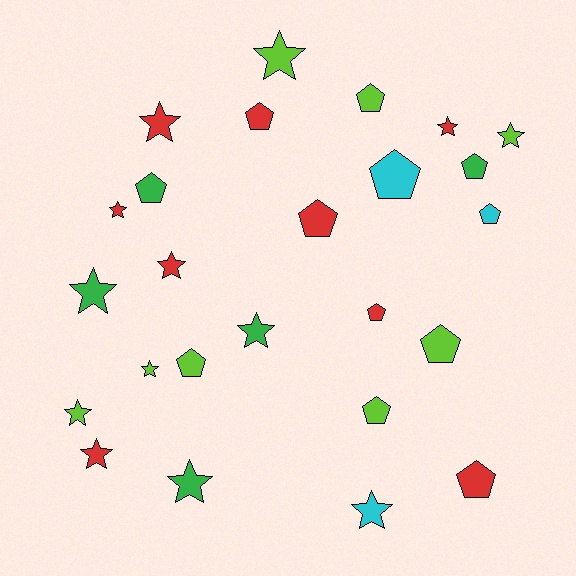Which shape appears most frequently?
Star, with 13 objects.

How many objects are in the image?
There are 25 objects.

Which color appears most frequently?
Red, with 9 objects.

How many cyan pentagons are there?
There are 2 cyan pentagons.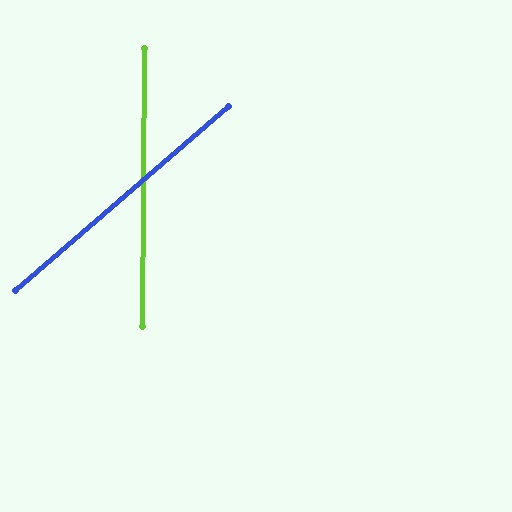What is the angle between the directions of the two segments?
Approximately 49 degrees.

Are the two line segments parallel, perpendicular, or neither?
Neither parallel nor perpendicular — they differ by about 49°.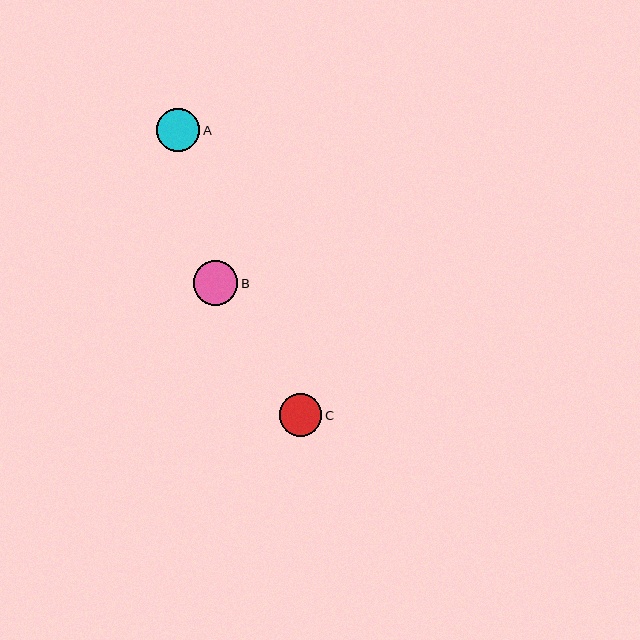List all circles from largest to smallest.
From largest to smallest: B, A, C.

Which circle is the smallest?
Circle C is the smallest with a size of approximately 42 pixels.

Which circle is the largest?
Circle B is the largest with a size of approximately 44 pixels.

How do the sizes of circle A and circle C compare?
Circle A and circle C are approximately the same size.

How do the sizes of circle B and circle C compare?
Circle B and circle C are approximately the same size.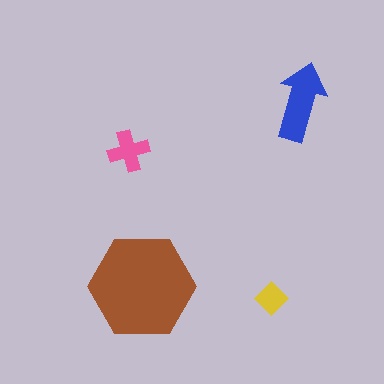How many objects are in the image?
There are 4 objects in the image.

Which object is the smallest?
The yellow diamond.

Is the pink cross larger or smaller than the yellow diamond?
Larger.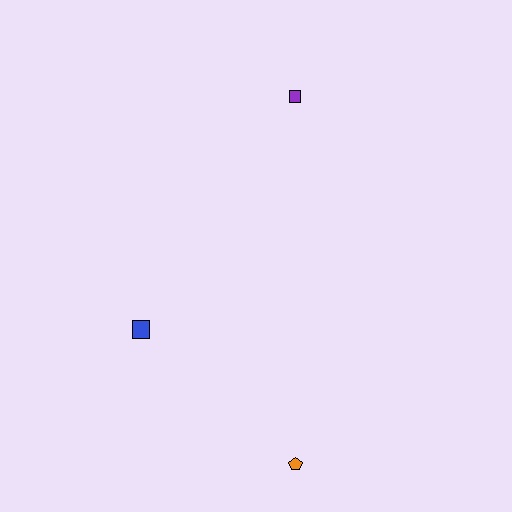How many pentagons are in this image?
There is 1 pentagon.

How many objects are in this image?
There are 3 objects.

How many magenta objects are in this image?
There are no magenta objects.